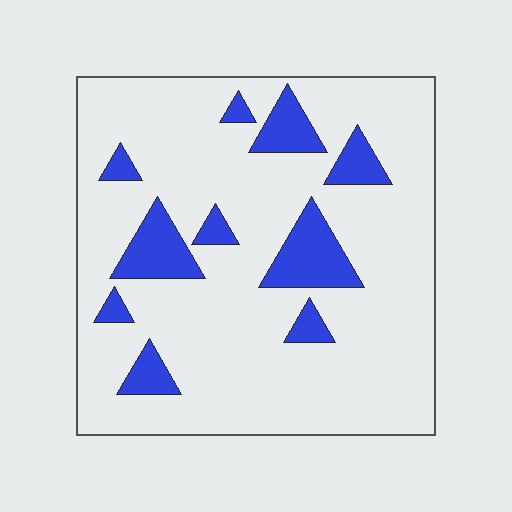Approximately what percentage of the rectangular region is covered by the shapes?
Approximately 15%.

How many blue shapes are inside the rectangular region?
10.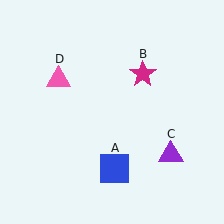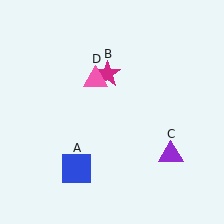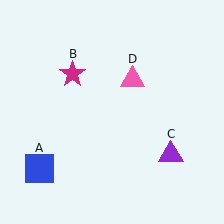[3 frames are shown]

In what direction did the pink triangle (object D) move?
The pink triangle (object D) moved right.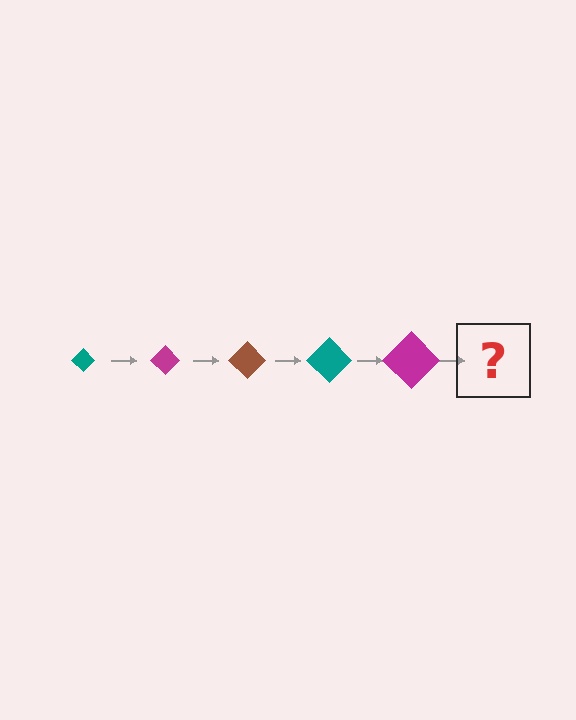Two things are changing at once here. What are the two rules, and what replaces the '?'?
The two rules are that the diamond grows larger each step and the color cycles through teal, magenta, and brown. The '?' should be a brown diamond, larger than the previous one.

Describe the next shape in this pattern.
It should be a brown diamond, larger than the previous one.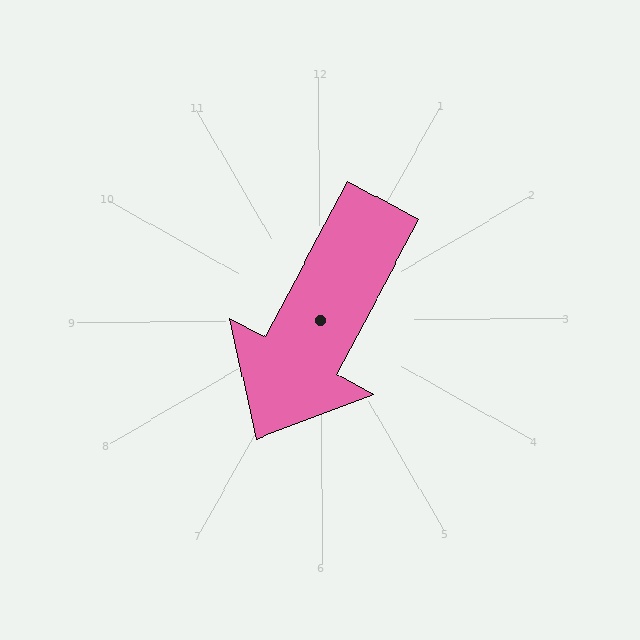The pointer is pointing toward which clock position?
Roughly 7 o'clock.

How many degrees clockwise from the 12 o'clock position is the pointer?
Approximately 208 degrees.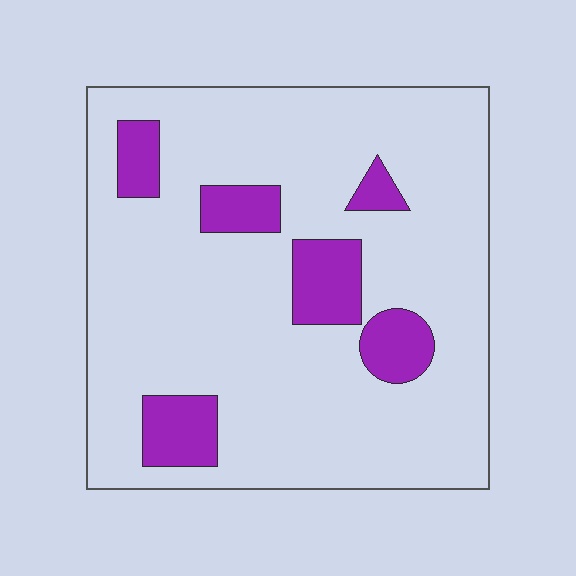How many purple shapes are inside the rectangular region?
6.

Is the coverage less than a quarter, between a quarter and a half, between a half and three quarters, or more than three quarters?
Less than a quarter.